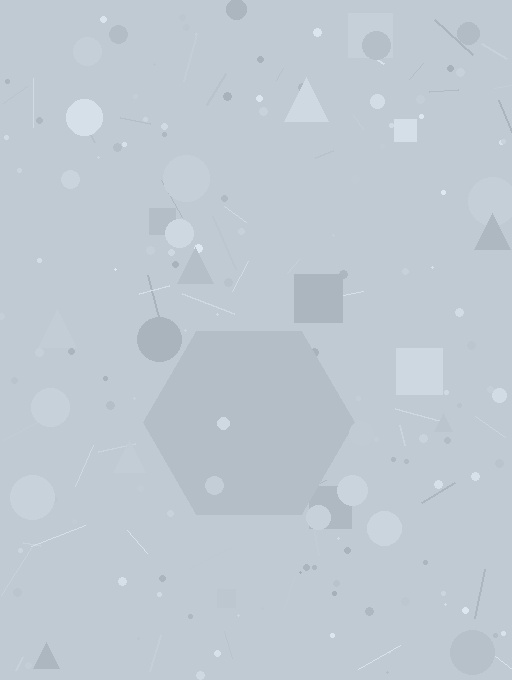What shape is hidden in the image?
A hexagon is hidden in the image.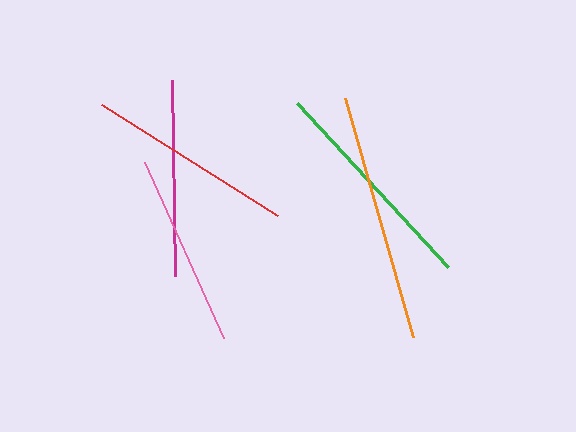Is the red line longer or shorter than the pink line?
The red line is longer than the pink line.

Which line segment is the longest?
The orange line is the longest at approximately 249 pixels.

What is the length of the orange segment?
The orange segment is approximately 249 pixels long.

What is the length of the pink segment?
The pink segment is approximately 193 pixels long.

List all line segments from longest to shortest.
From longest to shortest: orange, green, red, magenta, pink.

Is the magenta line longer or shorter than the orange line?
The orange line is longer than the magenta line.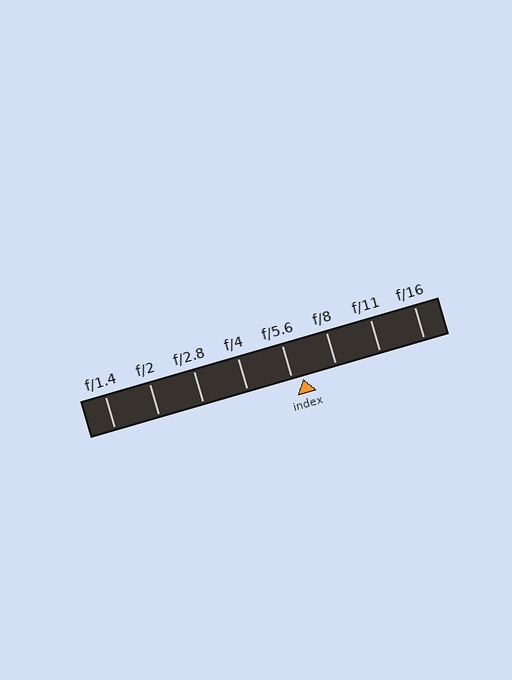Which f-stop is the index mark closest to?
The index mark is closest to f/5.6.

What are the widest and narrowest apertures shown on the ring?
The widest aperture shown is f/1.4 and the narrowest is f/16.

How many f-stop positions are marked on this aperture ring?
There are 8 f-stop positions marked.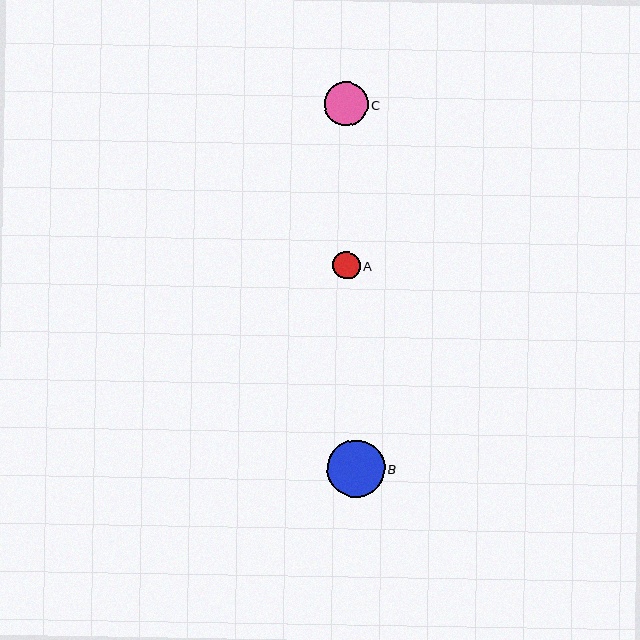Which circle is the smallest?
Circle A is the smallest with a size of approximately 28 pixels.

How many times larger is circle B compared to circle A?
Circle B is approximately 2.1 times the size of circle A.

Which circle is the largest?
Circle B is the largest with a size of approximately 57 pixels.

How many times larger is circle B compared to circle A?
Circle B is approximately 2.1 times the size of circle A.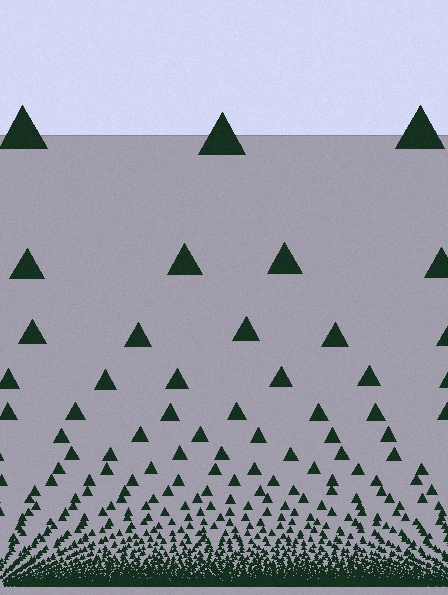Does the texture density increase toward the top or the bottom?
Density increases toward the bottom.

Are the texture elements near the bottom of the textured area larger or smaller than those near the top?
Smaller. The gradient is inverted — elements near the bottom are smaller and denser.